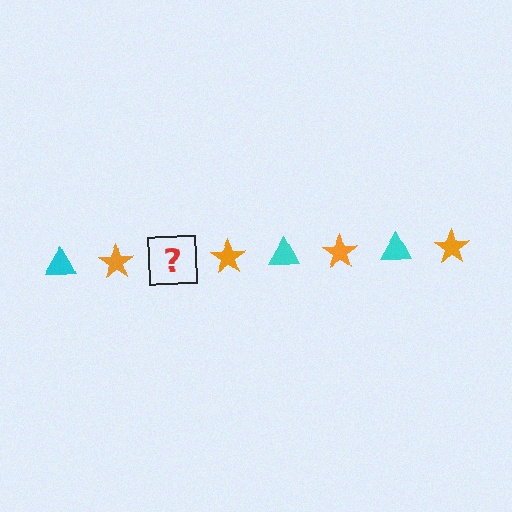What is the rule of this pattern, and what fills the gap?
The rule is that the pattern alternates between cyan triangle and orange star. The gap should be filled with a cyan triangle.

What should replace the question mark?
The question mark should be replaced with a cyan triangle.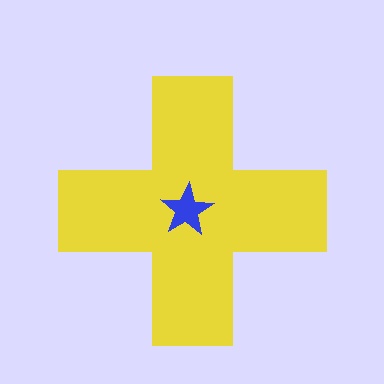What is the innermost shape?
The blue star.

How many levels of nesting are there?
2.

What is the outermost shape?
The yellow cross.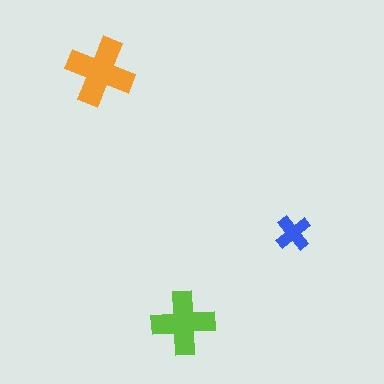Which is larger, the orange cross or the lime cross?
The orange one.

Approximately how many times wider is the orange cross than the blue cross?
About 2 times wider.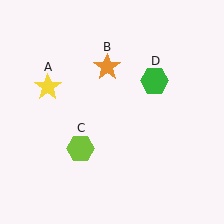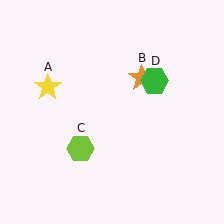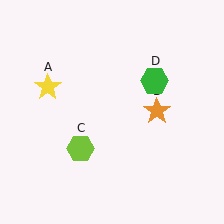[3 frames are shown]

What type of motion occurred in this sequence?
The orange star (object B) rotated clockwise around the center of the scene.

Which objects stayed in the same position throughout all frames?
Yellow star (object A) and lime hexagon (object C) and green hexagon (object D) remained stationary.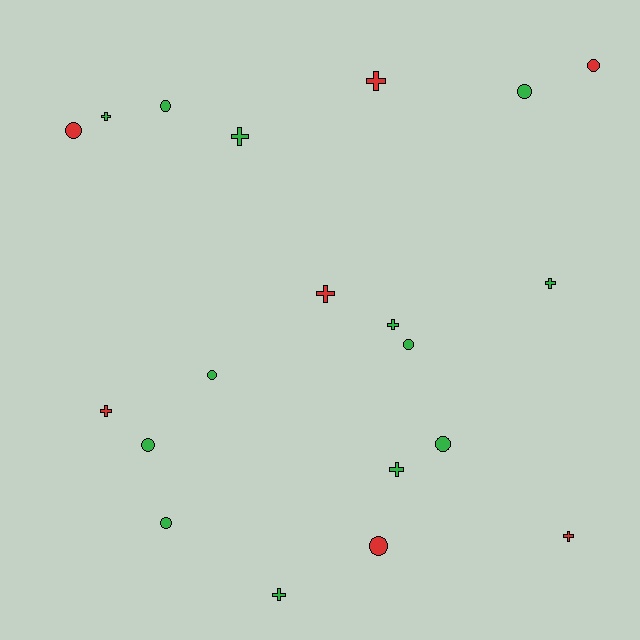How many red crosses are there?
There are 4 red crosses.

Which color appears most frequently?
Green, with 13 objects.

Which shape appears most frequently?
Cross, with 10 objects.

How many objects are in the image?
There are 20 objects.